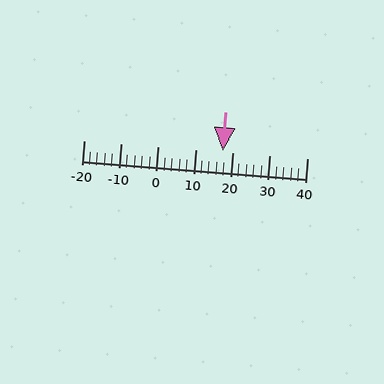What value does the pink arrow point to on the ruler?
The pink arrow points to approximately 17.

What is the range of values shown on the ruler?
The ruler shows values from -20 to 40.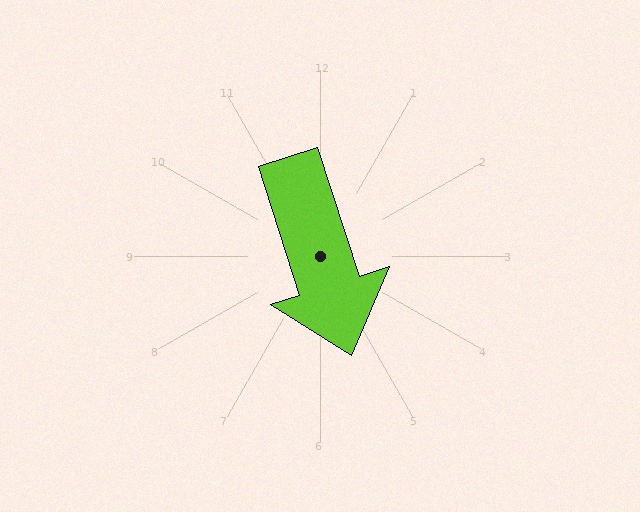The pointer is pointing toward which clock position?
Roughly 5 o'clock.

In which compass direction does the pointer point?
South.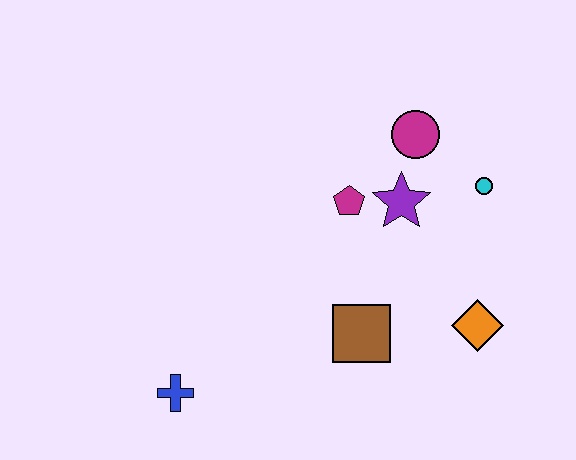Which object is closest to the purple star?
The magenta pentagon is closest to the purple star.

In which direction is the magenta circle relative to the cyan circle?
The magenta circle is to the left of the cyan circle.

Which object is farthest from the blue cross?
The cyan circle is farthest from the blue cross.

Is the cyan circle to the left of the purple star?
No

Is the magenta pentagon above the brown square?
Yes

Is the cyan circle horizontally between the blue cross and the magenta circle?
No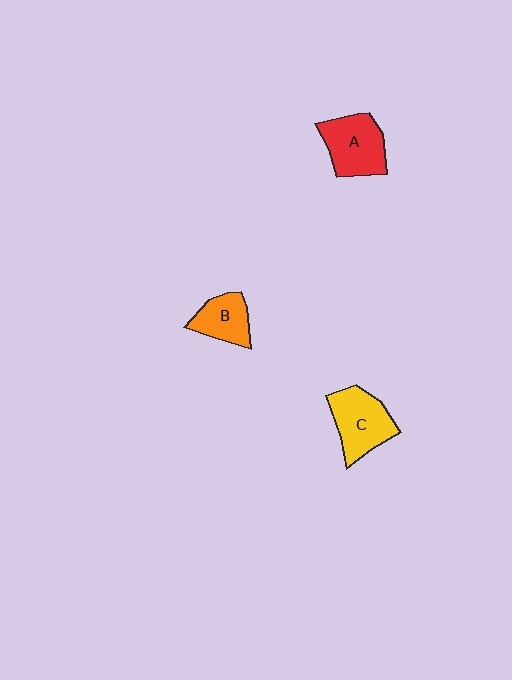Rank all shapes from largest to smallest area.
From largest to smallest: C (yellow), A (red), B (orange).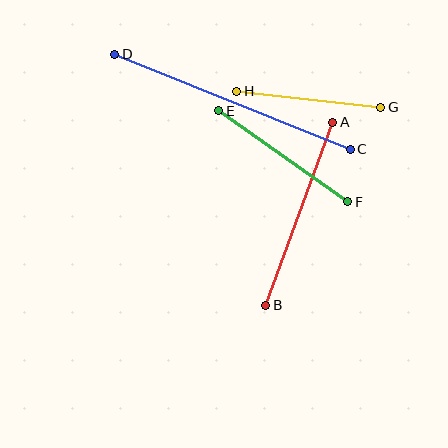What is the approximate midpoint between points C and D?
The midpoint is at approximately (233, 102) pixels.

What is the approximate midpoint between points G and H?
The midpoint is at approximately (309, 99) pixels.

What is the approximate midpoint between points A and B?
The midpoint is at approximately (299, 214) pixels.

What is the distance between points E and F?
The distance is approximately 158 pixels.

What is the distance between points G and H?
The distance is approximately 145 pixels.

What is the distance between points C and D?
The distance is approximately 254 pixels.